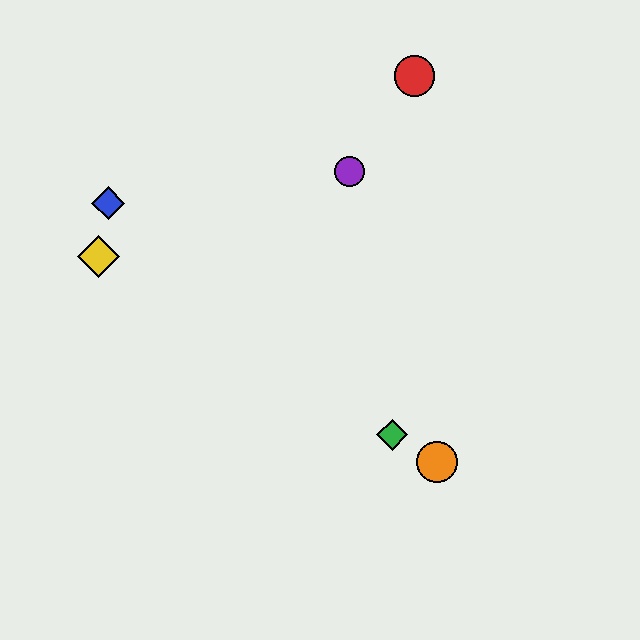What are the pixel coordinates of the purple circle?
The purple circle is at (349, 172).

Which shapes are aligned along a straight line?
The green diamond, the yellow diamond, the orange circle are aligned along a straight line.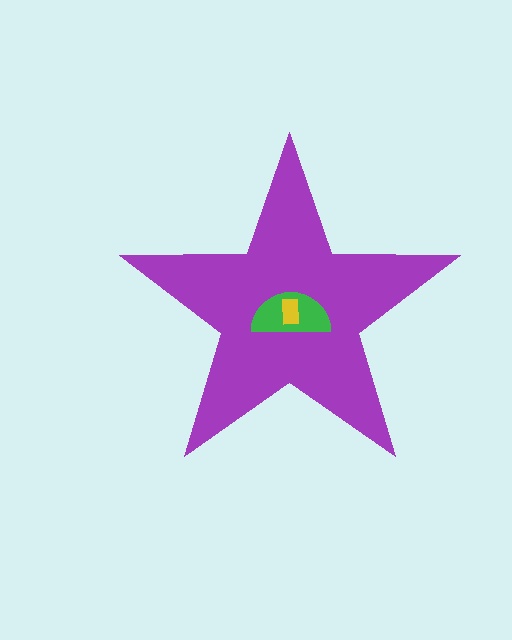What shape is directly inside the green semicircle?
The yellow rectangle.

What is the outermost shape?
The purple star.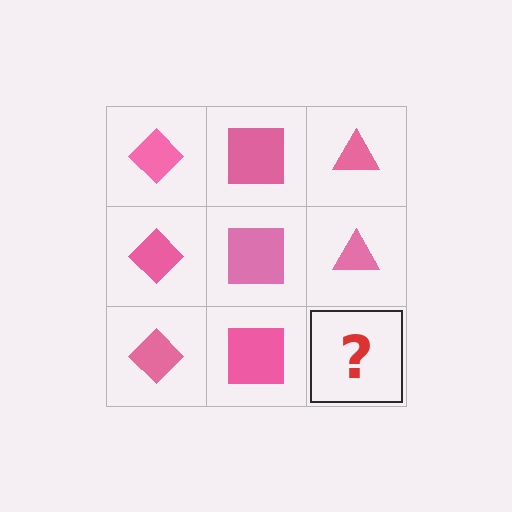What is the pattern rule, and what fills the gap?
The rule is that each column has a consistent shape. The gap should be filled with a pink triangle.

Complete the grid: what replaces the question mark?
The question mark should be replaced with a pink triangle.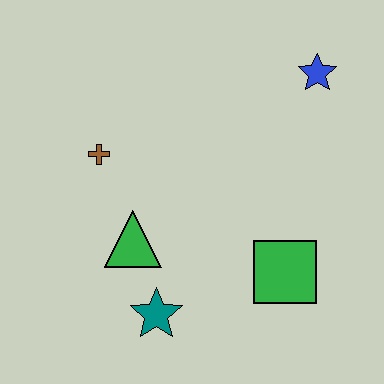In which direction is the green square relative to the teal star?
The green square is to the right of the teal star.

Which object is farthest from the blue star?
The teal star is farthest from the blue star.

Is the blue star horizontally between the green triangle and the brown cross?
No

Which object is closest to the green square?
The teal star is closest to the green square.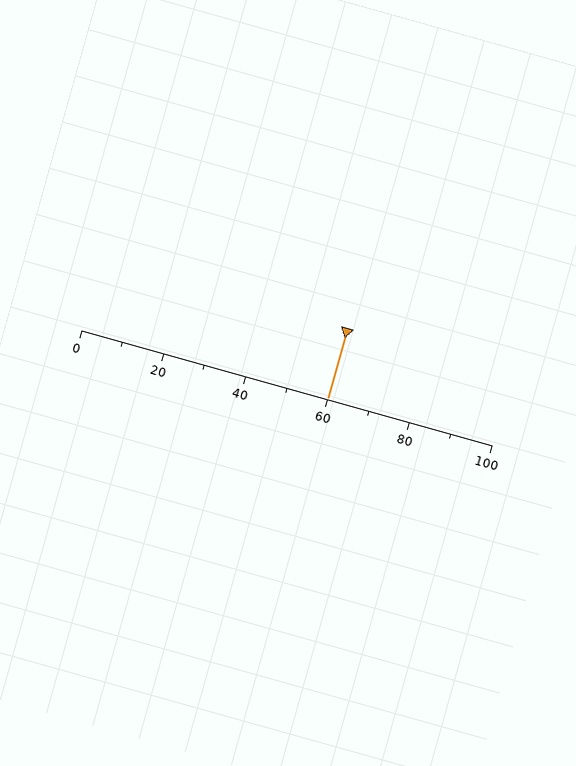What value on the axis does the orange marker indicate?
The marker indicates approximately 60.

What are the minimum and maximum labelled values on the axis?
The axis runs from 0 to 100.